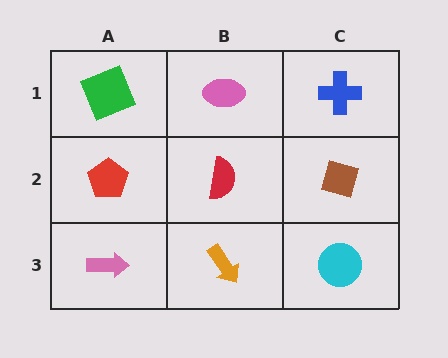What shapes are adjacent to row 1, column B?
A red semicircle (row 2, column B), a green square (row 1, column A), a blue cross (row 1, column C).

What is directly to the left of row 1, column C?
A pink ellipse.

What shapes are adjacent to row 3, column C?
A brown diamond (row 2, column C), an orange arrow (row 3, column B).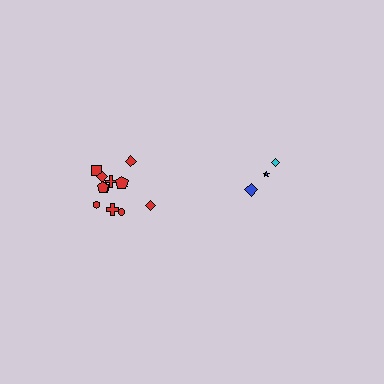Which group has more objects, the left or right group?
The left group.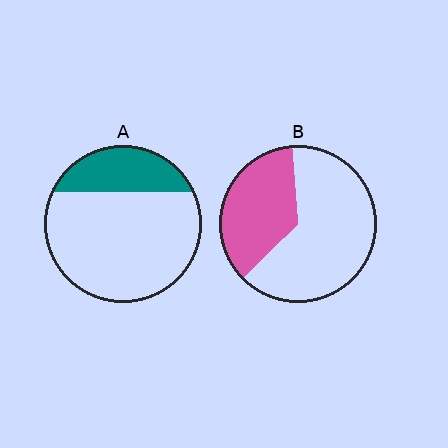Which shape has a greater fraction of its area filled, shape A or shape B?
Shape B.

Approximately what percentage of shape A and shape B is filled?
A is approximately 25% and B is approximately 35%.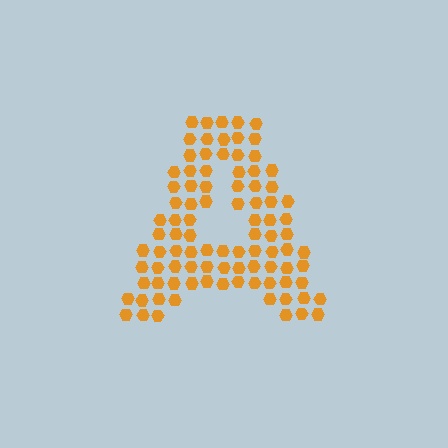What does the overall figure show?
The overall figure shows the letter A.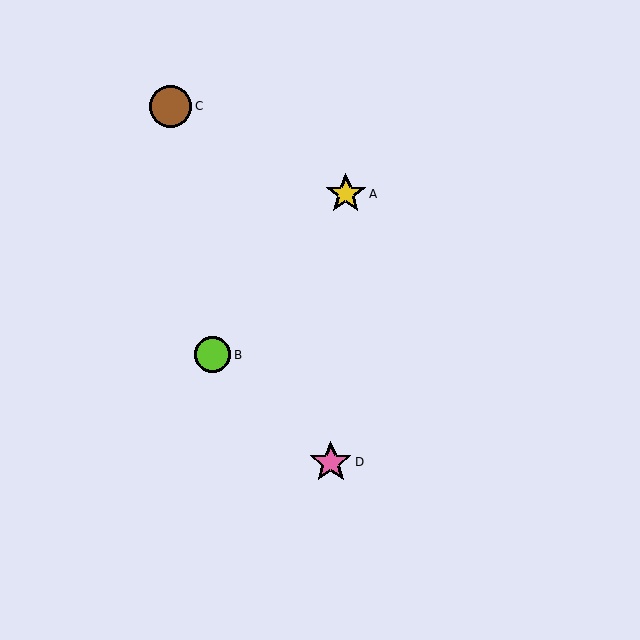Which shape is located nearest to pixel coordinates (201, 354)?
The lime circle (labeled B) at (213, 355) is nearest to that location.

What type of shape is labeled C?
Shape C is a brown circle.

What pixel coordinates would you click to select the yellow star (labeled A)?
Click at (346, 194) to select the yellow star A.